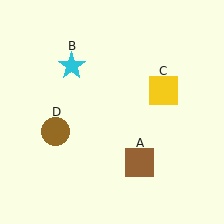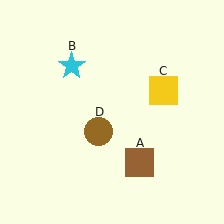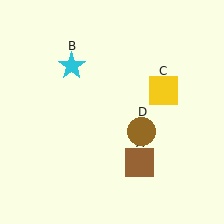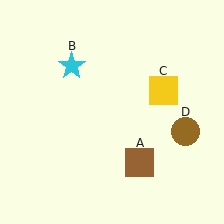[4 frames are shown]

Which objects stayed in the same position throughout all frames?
Brown square (object A) and cyan star (object B) and yellow square (object C) remained stationary.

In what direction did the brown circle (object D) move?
The brown circle (object D) moved right.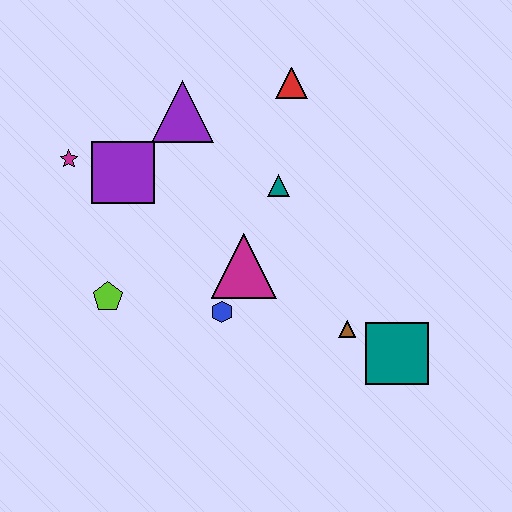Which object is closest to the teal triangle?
The magenta triangle is closest to the teal triangle.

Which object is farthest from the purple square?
The teal square is farthest from the purple square.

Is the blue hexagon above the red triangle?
No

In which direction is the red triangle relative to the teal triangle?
The red triangle is above the teal triangle.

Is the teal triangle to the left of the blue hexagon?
No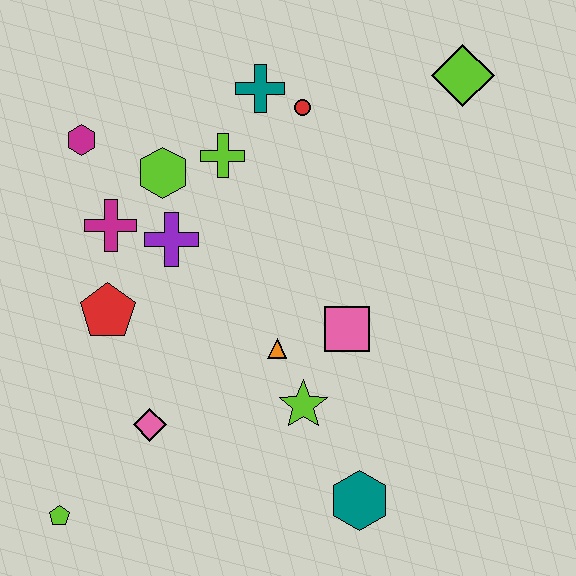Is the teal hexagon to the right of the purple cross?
Yes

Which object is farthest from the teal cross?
The lime pentagon is farthest from the teal cross.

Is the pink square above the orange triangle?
Yes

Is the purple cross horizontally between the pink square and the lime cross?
No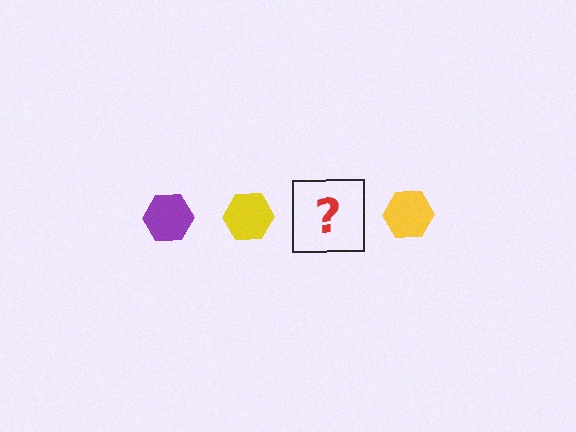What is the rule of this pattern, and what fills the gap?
The rule is that the pattern cycles through purple, yellow hexagons. The gap should be filled with a purple hexagon.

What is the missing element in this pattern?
The missing element is a purple hexagon.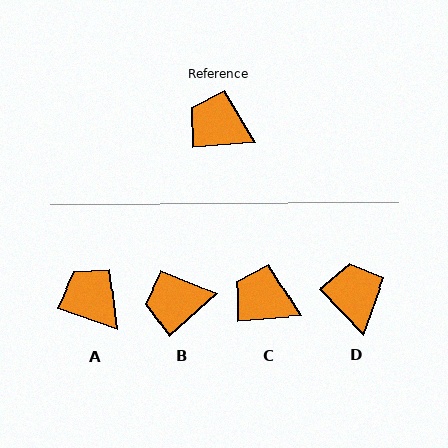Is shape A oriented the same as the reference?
No, it is off by about 24 degrees.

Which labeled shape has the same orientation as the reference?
C.